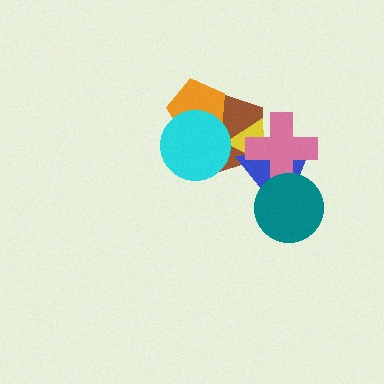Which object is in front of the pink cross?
The teal circle is in front of the pink cross.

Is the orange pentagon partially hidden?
Yes, it is partially covered by another shape.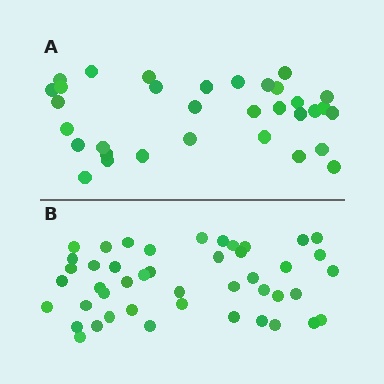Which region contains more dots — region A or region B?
Region B (the bottom region) has more dots.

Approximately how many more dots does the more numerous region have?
Region B has roughly 12 or so more dots than region A.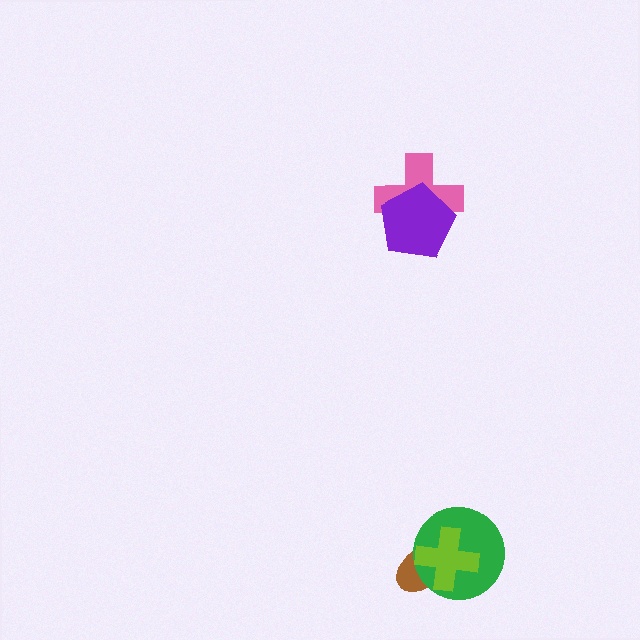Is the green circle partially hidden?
Yes, it is partially covered by another shape.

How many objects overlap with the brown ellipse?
2 objects overlap with the brown ellipse.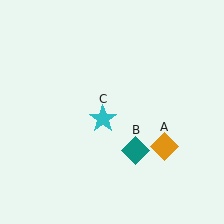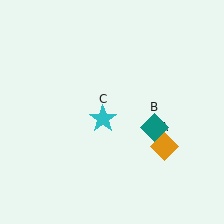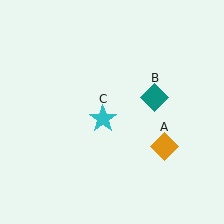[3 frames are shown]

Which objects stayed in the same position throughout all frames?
Orange diamond (object A) and cyan star (object C) remained stationary.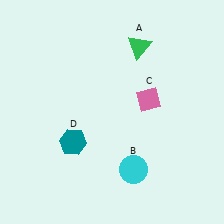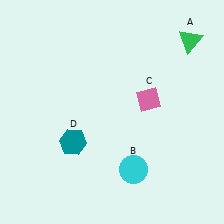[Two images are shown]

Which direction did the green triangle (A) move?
The green triangle (A) moved right.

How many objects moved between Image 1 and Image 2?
1 object moved between the two images.